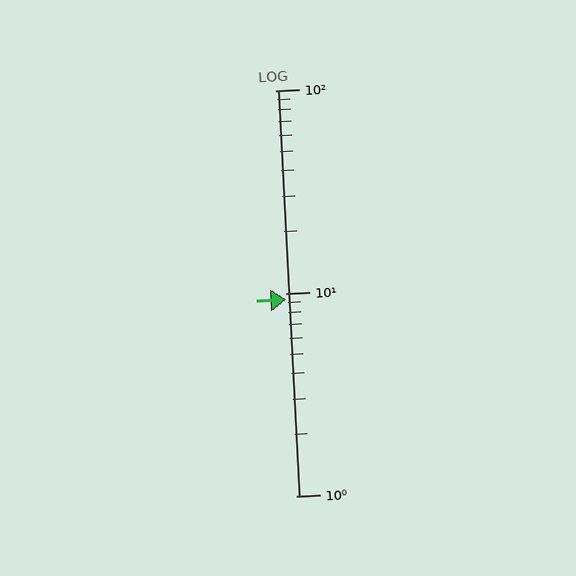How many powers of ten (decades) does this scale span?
The scale spans 2 decades, from 1 to 100.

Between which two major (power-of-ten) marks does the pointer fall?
The pointer is between 1 and 10.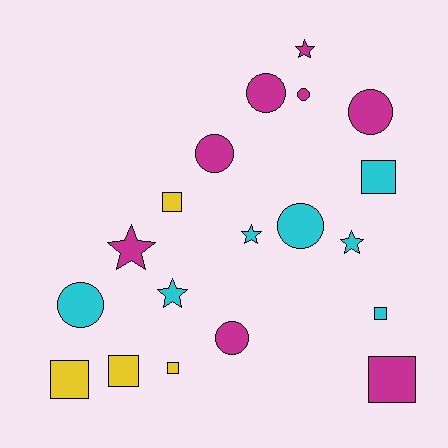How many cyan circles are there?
There are 2 cyan circles.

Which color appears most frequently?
Magenta, with 8 objects.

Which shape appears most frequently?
Square, with 7 objects.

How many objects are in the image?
There are 19 objects.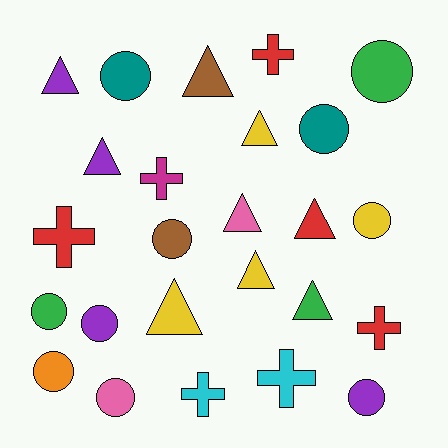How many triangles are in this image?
There are 9 triangles.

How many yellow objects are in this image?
There are 4 yellow objects.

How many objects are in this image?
There are 25 objects.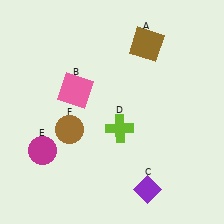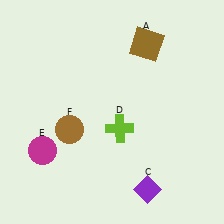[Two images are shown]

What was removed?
The pink square (B) was removed in Image 2.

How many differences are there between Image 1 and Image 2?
There is 1 difference between the two images.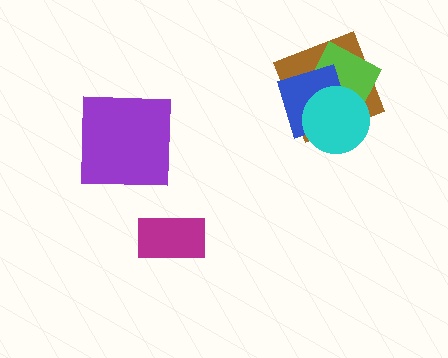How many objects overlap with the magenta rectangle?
0 objects overlap with the magenta rectangle.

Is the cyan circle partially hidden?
No, no other shape covers it.